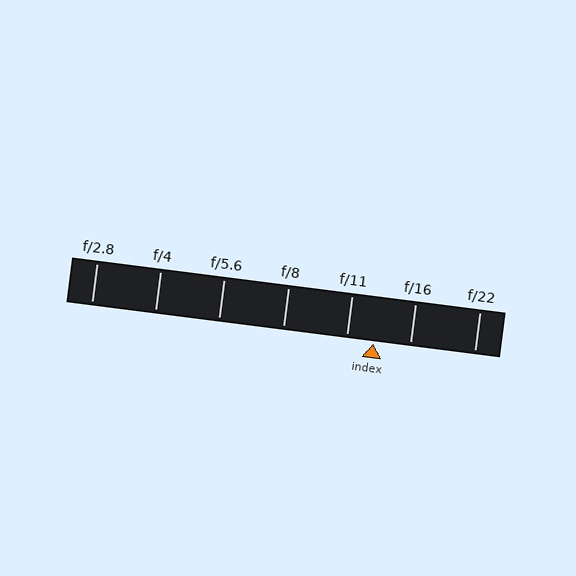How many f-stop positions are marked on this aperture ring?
There are 7 f-stop positions marked.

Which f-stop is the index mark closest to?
The index mark is closest to f/11.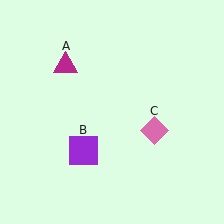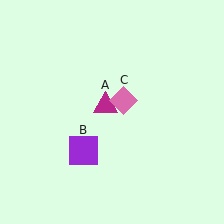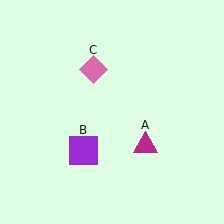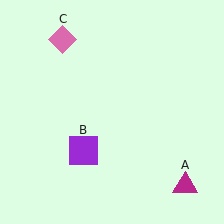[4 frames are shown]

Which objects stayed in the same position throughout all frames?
Purple square (object B) remained stationary.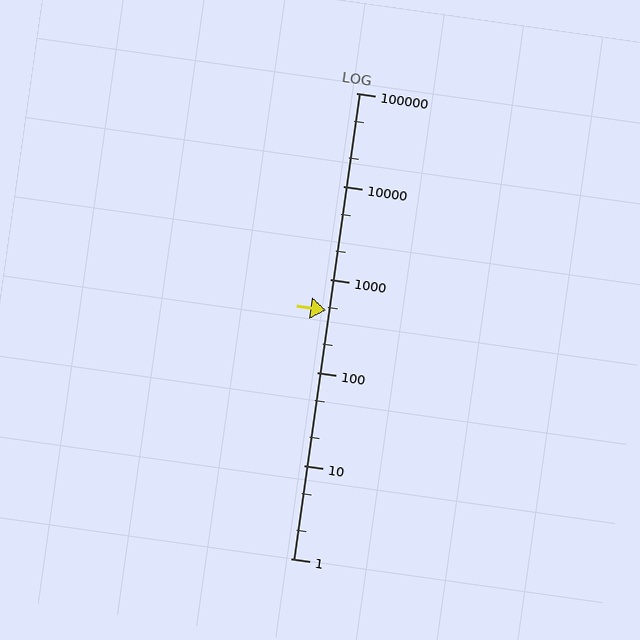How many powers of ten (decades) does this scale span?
The scale spans 5 decades, from 1 to 100000.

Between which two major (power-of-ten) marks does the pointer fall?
The pointer is between 100 and 1000.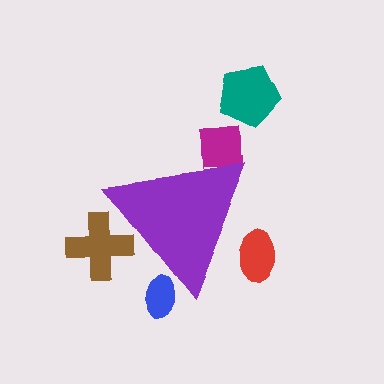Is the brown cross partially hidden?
Yes, the brown cross is partially hidden behind the purple triangle.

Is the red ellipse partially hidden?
Yes, the red ellipse is partially hidden behind the purple triangle.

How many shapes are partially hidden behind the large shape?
4 shapes are partially hidden.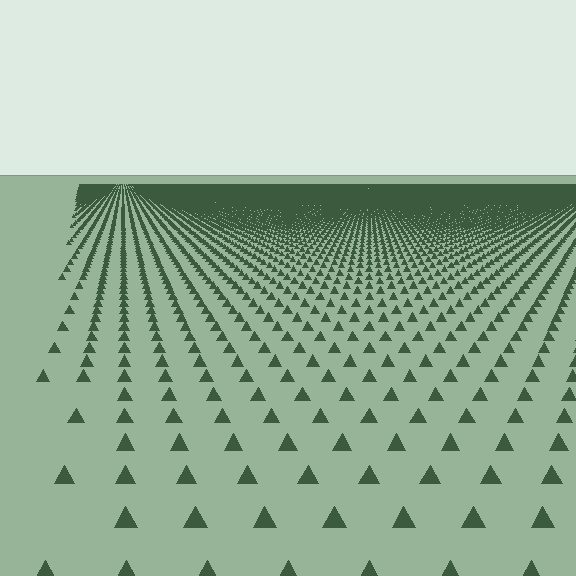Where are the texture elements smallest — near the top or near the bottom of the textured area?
Near the top.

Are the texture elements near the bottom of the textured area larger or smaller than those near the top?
Larger. Near the bottom, elements are closer to the viewer and appear at a bigger on-screen size.